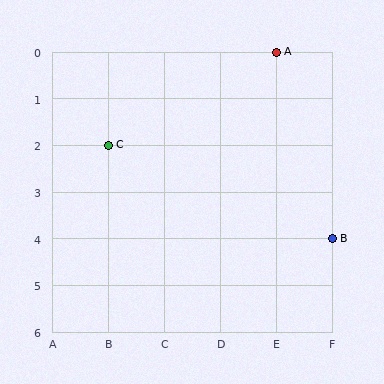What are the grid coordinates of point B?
Point B is at grid coordinates (F, 4).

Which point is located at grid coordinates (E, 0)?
Point A is at (E, 0).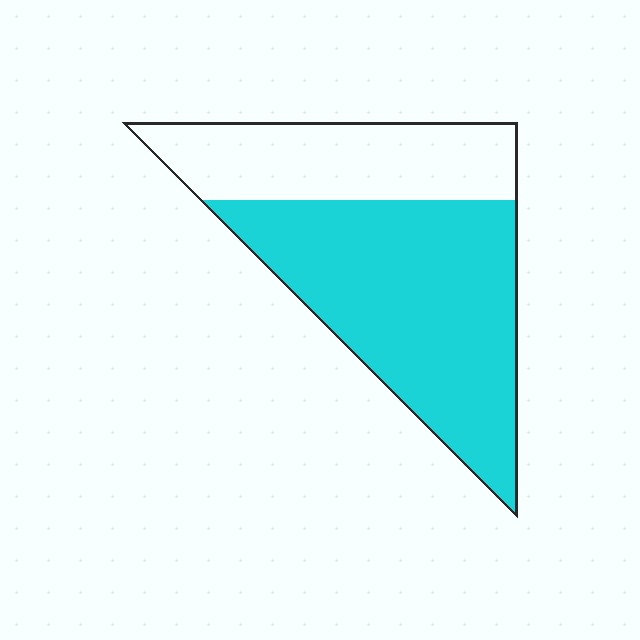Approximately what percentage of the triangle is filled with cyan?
Approximately 65%.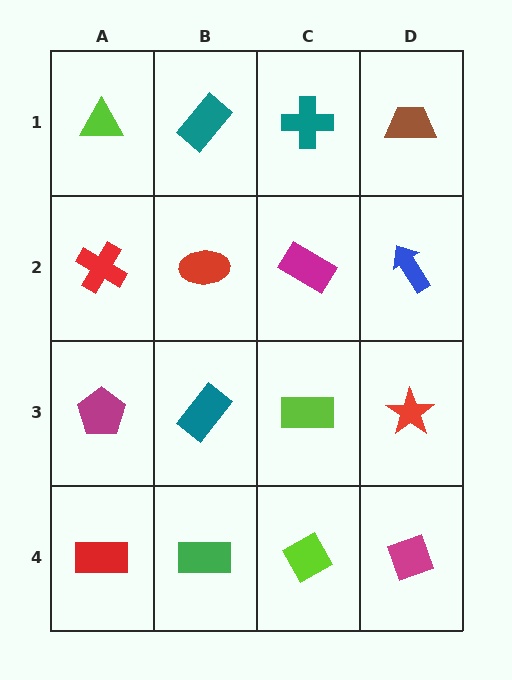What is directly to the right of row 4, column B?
A lime diamond.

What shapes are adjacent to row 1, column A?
A red cross (row 2, column A), a teal rectangle (row 1, column B).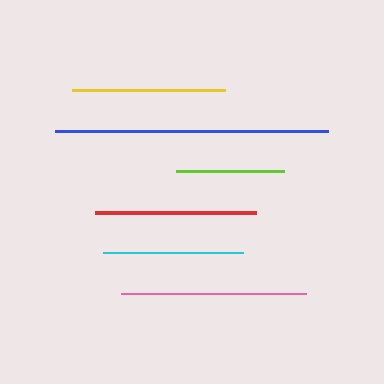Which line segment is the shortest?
The lime line is the shortest at approximately 108 pixels.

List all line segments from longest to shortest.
From longest to shortest: blue, pink, red, yellow, cyan, lime.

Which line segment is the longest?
The blue line is the longest at approximately 273 pixels.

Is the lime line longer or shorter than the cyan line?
The cyan line is longer than the lime line.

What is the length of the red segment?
The red segment is approximately 161 pixels long.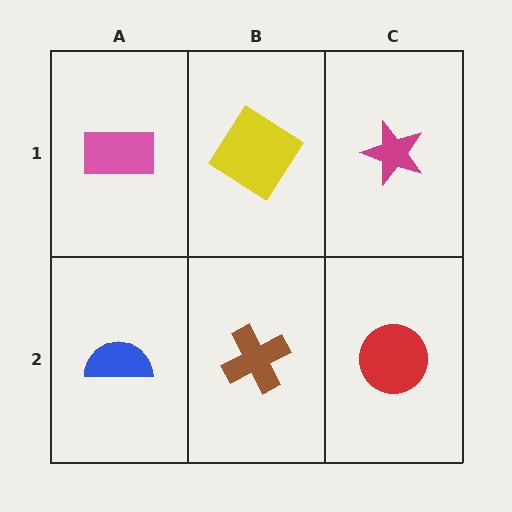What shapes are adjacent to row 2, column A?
A pink rectangle (row 1, column A), a brown cross (row 2, column B).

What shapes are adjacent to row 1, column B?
A brown cross (row 2, column B), a pink rectangle (row 1, column A), a magenta star (row 1, column C).